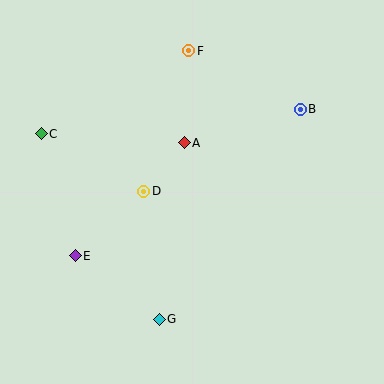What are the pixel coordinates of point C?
Point C is at (41, 134).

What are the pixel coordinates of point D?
Point D is at (144, 191).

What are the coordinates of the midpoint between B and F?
The midpoint between B and F is at (244, 80).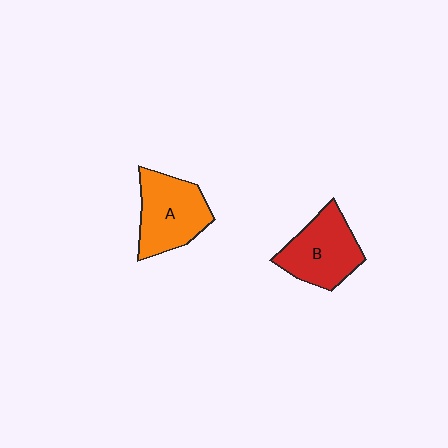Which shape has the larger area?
Shape A (orange).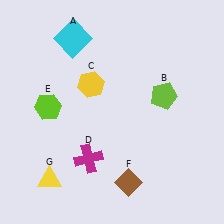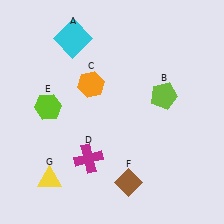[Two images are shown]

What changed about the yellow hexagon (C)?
In Image 1, C is yellow. In Image 2, it changed to orange.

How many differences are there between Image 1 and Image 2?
There is 1 difference between the two images.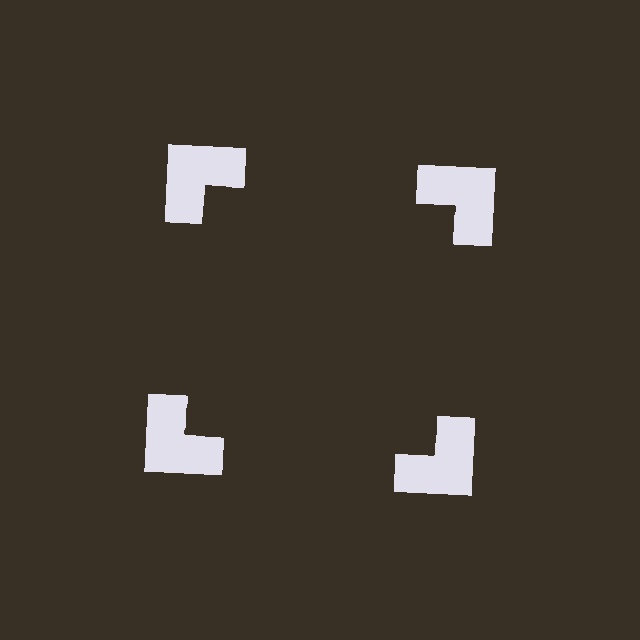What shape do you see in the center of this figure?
An illusory square — its edges are inferred from the aligned wedge cuts in the notched squares, not physically drawn.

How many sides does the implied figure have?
4 sides.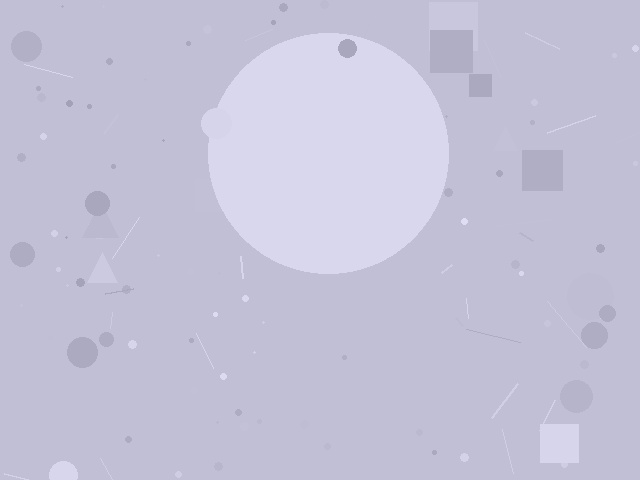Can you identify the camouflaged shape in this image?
The camouflaged shape is a circle.